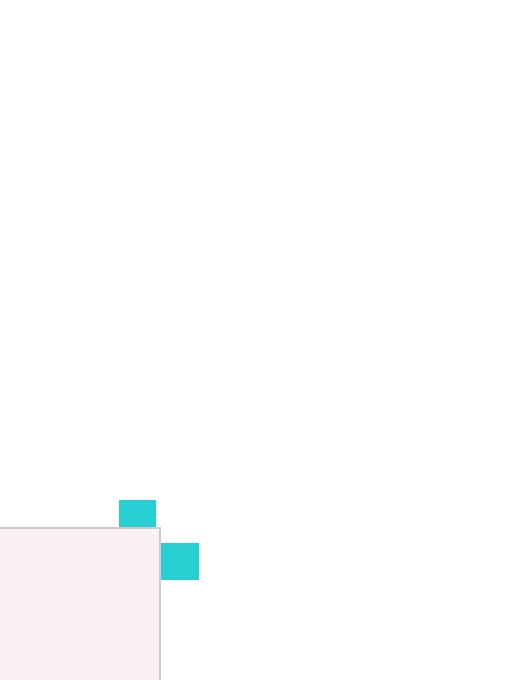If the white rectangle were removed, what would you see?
You would see the complete cyan cross.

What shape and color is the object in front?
The object in front is a white rectangle.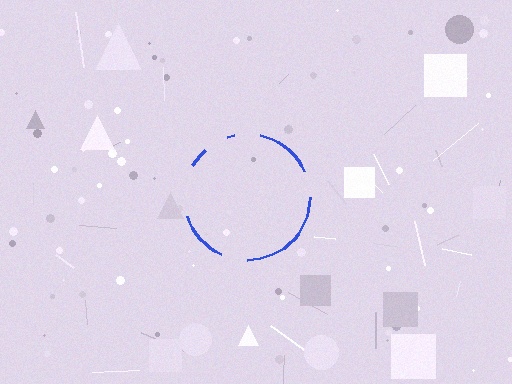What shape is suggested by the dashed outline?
The dashed outline suggests a circle.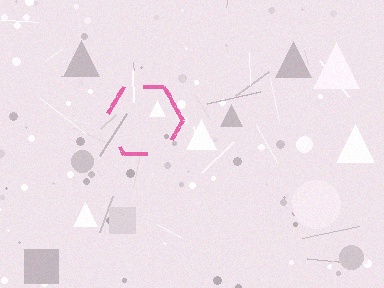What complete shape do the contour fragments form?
The contour fragments form a hexagon.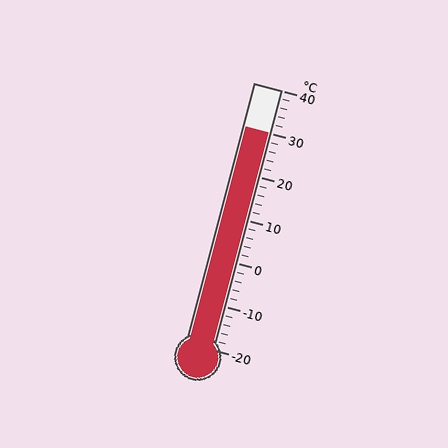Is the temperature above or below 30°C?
The temperature is at 30°C.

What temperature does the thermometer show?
The thermometer shows approximately 30°C.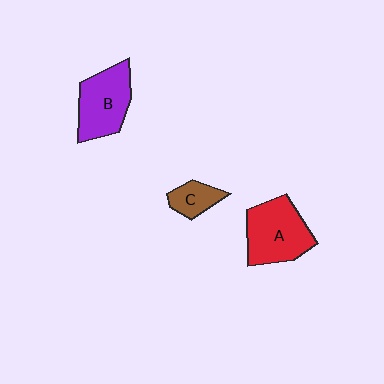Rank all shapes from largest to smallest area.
From largest to smallest: A (red), B (purple), C (brown).